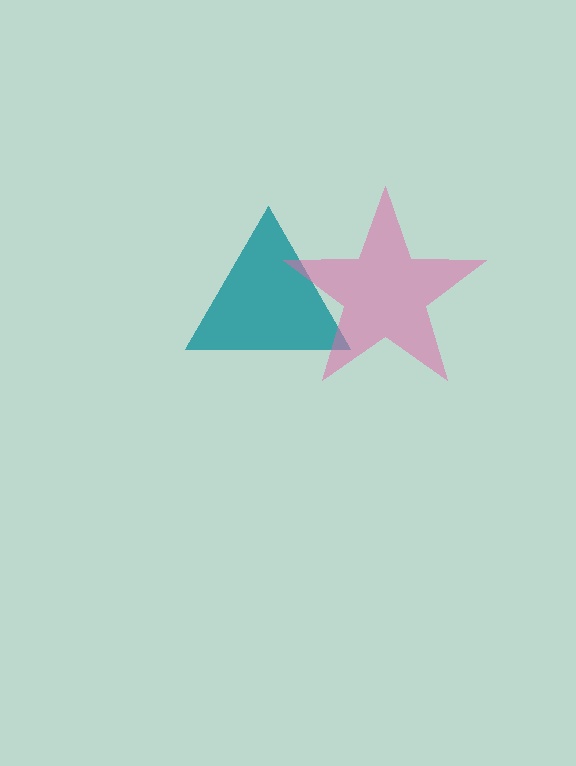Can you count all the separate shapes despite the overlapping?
Yes, there are 2 separate shapes.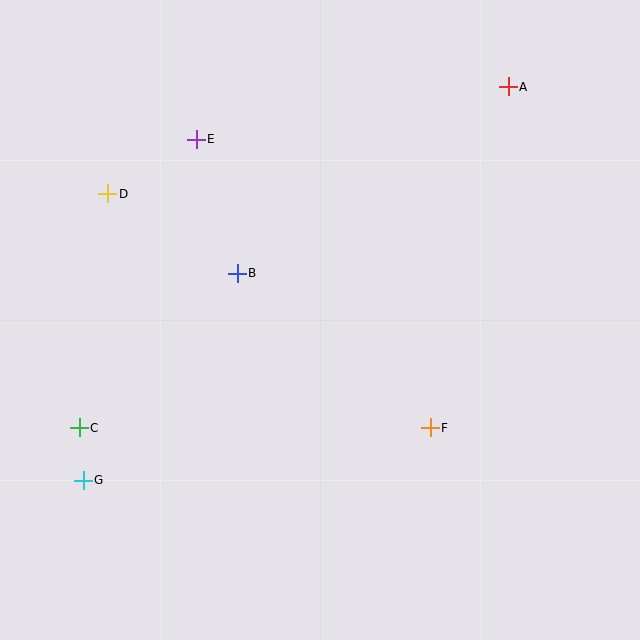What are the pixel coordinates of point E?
Point E is at (196, 139).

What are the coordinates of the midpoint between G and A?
The midpoint between G and A is at (296, 284).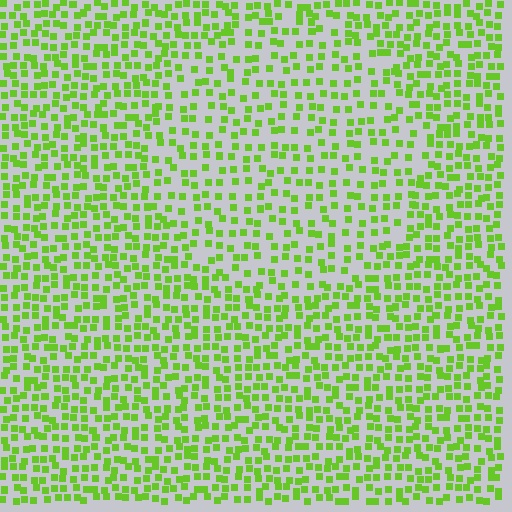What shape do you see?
I see a circle.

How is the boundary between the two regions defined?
The boundary is defined by a change in element density (approximately 1.6x ratio). All elements are the same color, size, and shape.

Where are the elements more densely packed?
The elements are more densely packed outside the circle boundary.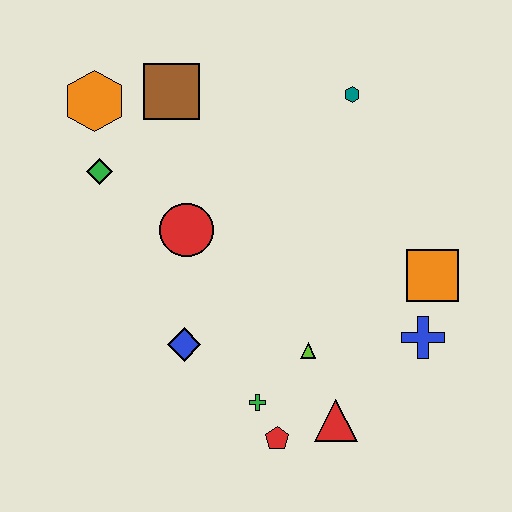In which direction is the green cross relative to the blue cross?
The green cross is to the left of the blue cross.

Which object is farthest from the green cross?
The orange hexagon is farthest from the green cross.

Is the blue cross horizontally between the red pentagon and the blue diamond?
No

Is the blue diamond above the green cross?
Yes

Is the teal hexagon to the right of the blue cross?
No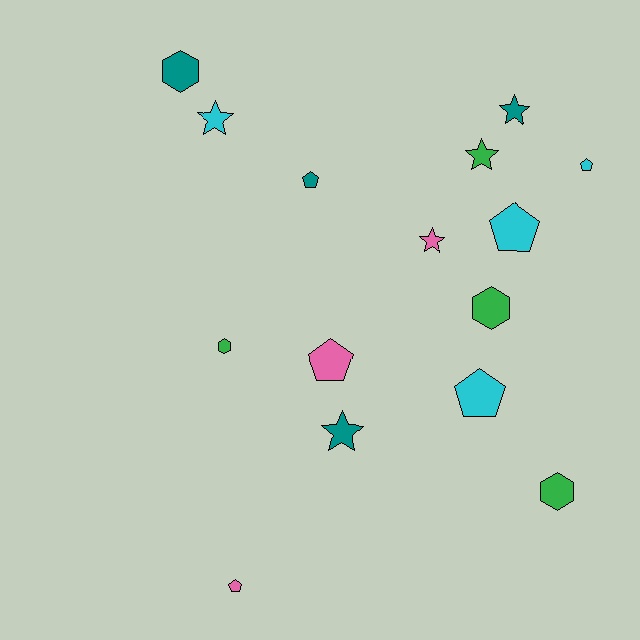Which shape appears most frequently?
Pentagon, with 6 objects.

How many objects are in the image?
There are 15 objects.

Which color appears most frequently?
Green, with 4 objects.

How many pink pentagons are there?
There are 2 pink pentagons.